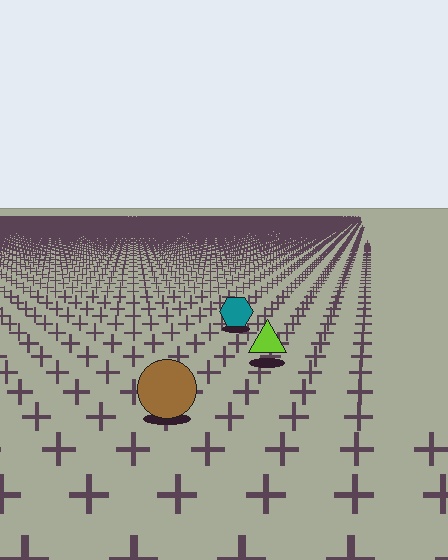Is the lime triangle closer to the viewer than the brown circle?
No. The brown circle is closer — you can tell from the texture gradient: the ground texture is coarser near it.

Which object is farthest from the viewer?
The teal hexagon is farthest from the viewer. It appears smaller and the ground texture around it is denser.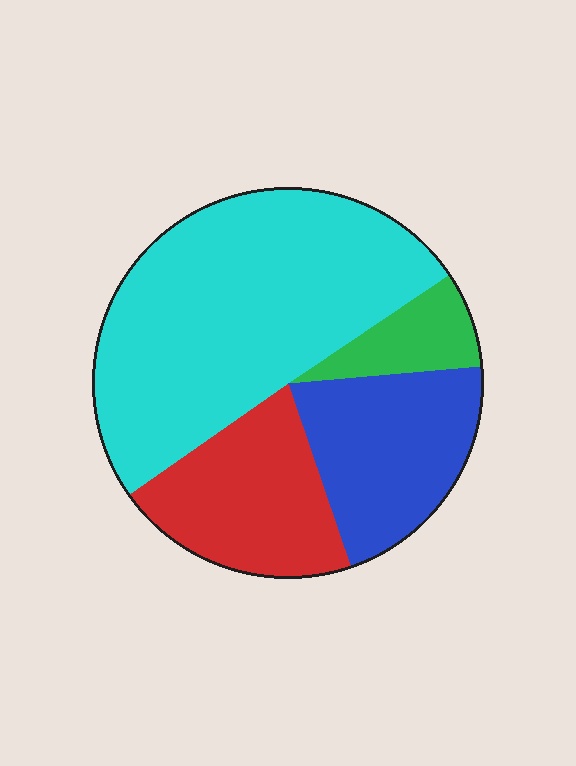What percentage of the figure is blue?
Blue covers 21% of the figure.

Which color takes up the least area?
Green, at roughly 10%.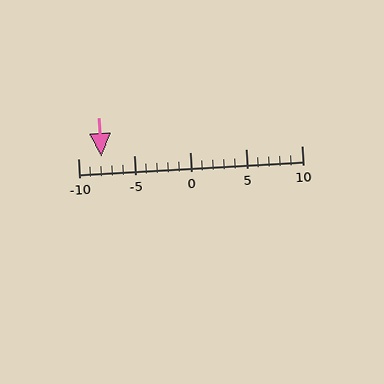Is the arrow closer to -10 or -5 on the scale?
The arrow is closer to -10.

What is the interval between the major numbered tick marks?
The major tick marks are spaced 5 units apart.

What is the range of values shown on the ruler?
The ruler shows values from -10 to 10.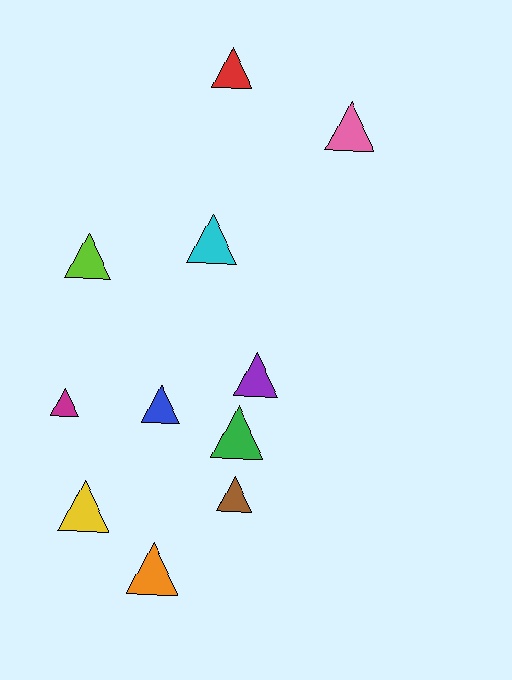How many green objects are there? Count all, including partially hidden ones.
There is 1 green object.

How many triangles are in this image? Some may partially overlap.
There are 11 triangles.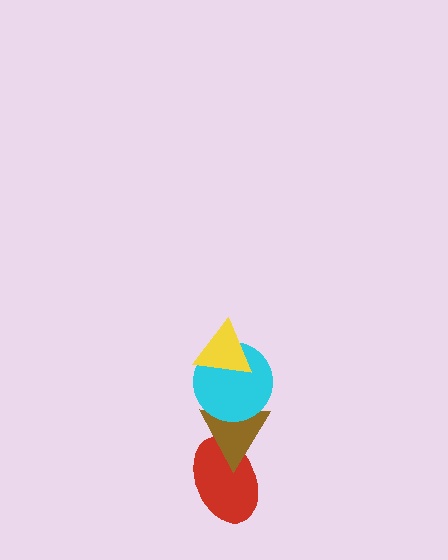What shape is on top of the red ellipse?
The brown triangle is on top of the red ellipse.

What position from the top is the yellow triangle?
The yellow triangle is 1st from the top.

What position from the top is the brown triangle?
The brown triangle is 3rd from the top.